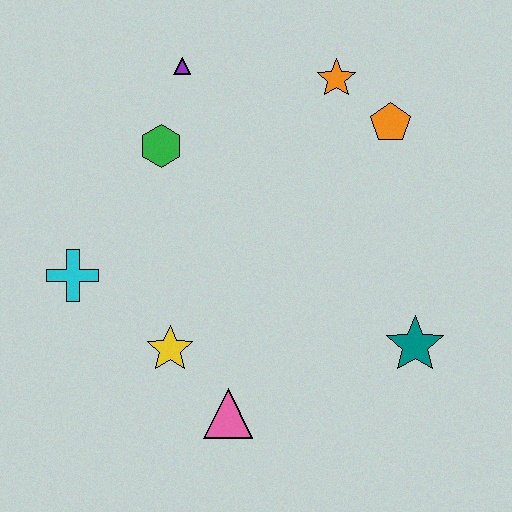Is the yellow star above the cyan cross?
No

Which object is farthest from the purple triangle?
The teal star is farthest from the purple triangle.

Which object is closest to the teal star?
The pink triangle is closest to the teal star.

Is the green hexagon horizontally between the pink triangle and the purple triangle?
No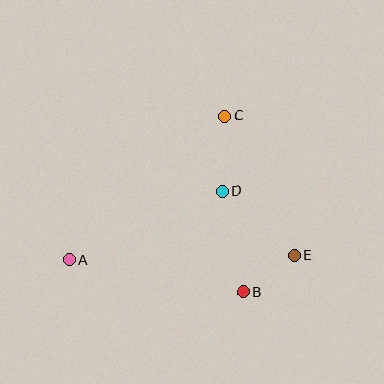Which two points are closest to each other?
Points B and E are closest to each other.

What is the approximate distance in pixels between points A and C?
The distance between A and C is approximately 212 pixels.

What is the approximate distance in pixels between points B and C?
The distance between B and C is approximately 177 pixels.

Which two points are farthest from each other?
Points A and E are farthest from each other.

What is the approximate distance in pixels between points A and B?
The distance between A and B is approximately 178 pixels.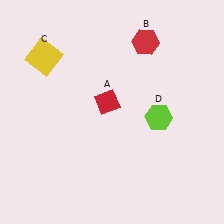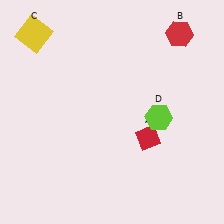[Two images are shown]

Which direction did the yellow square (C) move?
The yellow square (C) moved up.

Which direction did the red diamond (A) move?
The red diamond (A) moved right.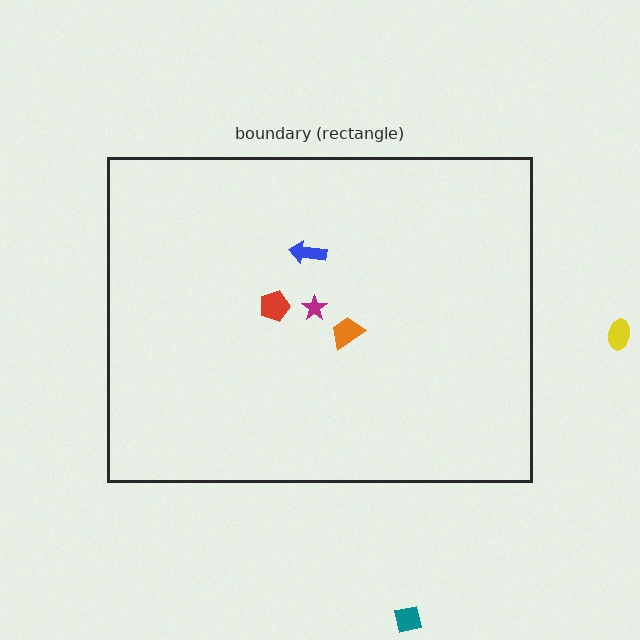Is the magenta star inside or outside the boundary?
Inside.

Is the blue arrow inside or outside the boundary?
Inside.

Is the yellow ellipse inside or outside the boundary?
Outside.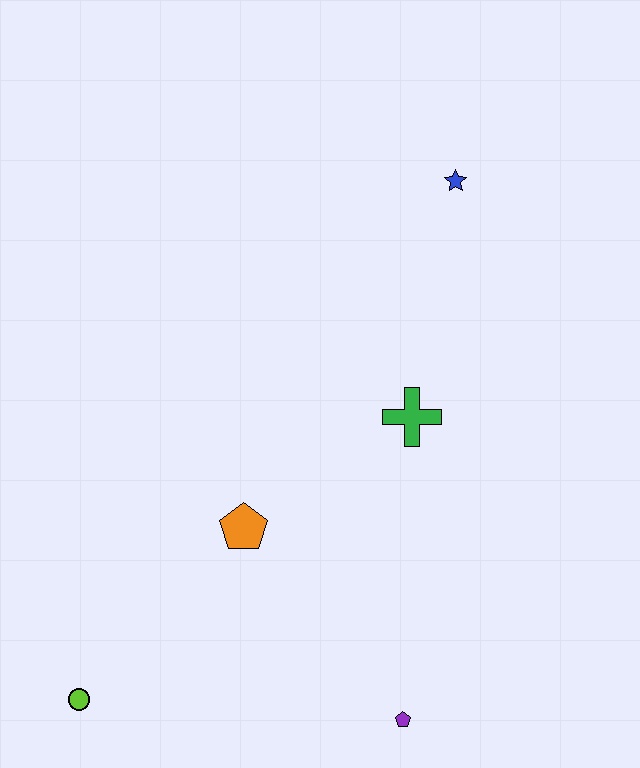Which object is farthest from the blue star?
The lime circle is farthest from the blue star.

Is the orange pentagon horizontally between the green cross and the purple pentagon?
No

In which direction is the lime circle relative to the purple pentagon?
The lime circle is to the left of the purple pentagon.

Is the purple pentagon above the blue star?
No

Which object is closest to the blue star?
The green cross is closest to the blue star.